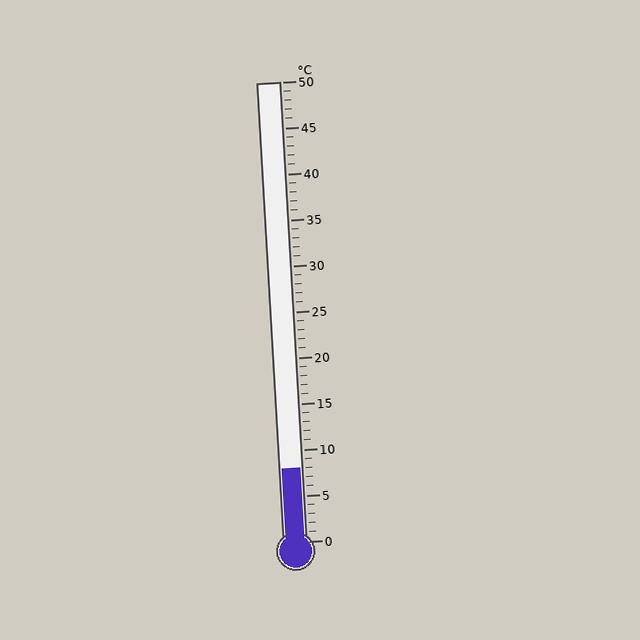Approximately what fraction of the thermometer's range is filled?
The thermometer is filled to approximately 15% of its range.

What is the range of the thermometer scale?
The thermometer scale ranges from 0°C to 50°C.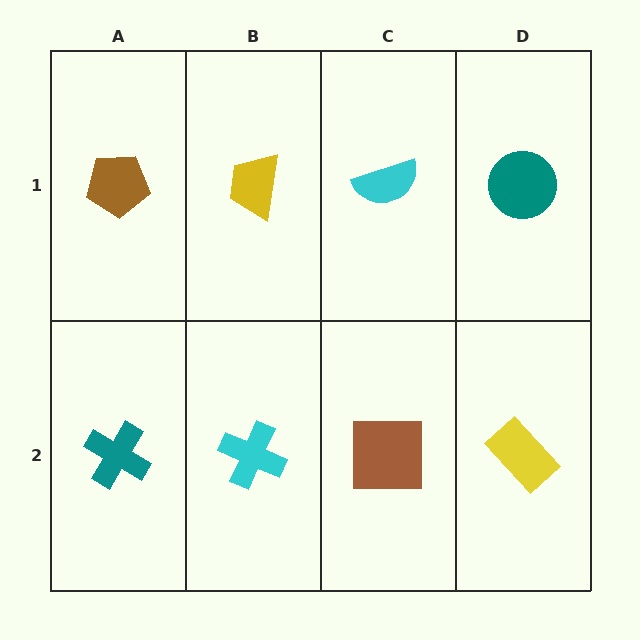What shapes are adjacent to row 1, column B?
A cyan cross (row 2, column B), a brown pentagon (row 1, column A), a cyan semicircle (row 1, column C).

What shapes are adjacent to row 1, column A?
A teal cross (row 2, column A), a yellow trapezoid (row 1, column B).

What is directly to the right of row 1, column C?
A teal circle.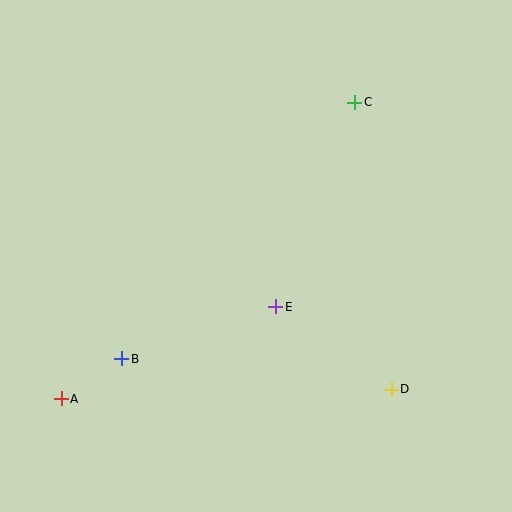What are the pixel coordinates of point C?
Point C is at (355, 102).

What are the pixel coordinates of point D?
Point D is at (391, 389).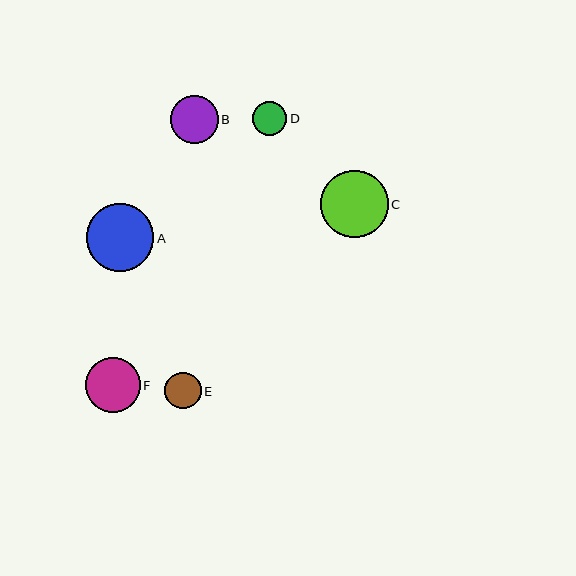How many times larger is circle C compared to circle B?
Circle C is approximately 1.4 times the size of circle B.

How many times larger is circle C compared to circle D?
Circle C is approximately 2.0 times the size of circle D.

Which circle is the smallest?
Circle D is the smallest with a size of approximately 34 pixels.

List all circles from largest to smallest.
From largest to smallest: C, A, F, B, E, D.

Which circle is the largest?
Circle C is the largest with a size of approximately 68 pixels.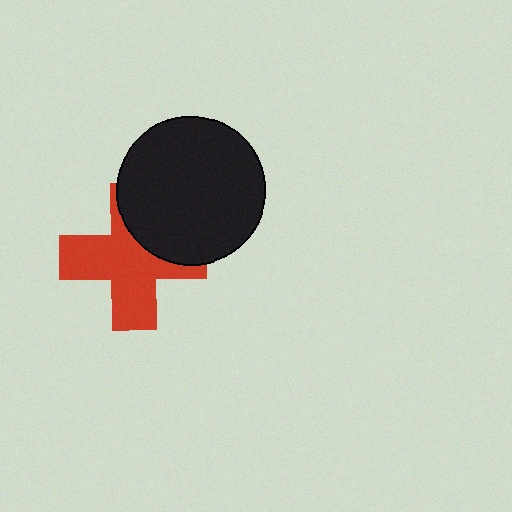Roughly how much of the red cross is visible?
Most of it is visible (roughly 67%).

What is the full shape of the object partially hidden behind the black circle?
The partially hidden object is a red cross.